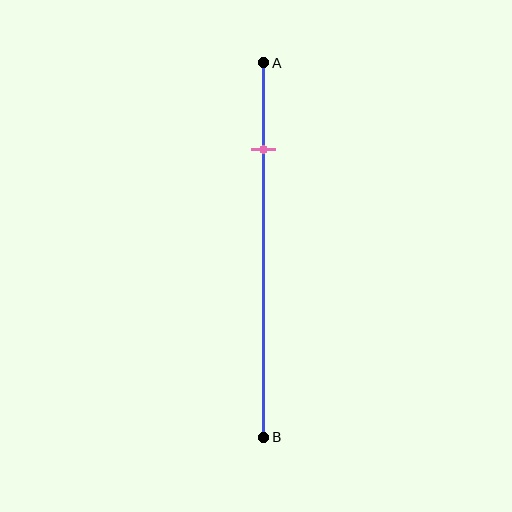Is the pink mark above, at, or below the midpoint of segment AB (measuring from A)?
The pink mark is above the midpoint of segment AB.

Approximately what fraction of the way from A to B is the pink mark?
The pink mark is approximately 25% of the way from A to B.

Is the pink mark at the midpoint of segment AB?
No, the mark is at about 25% from A, not at the 50% midpoint.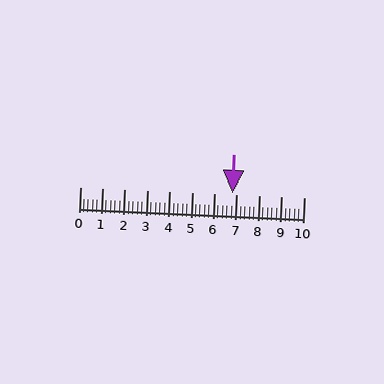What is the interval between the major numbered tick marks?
The major tick marks are spaced 1 units apart.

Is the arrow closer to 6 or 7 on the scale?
The arrow is closer to 7.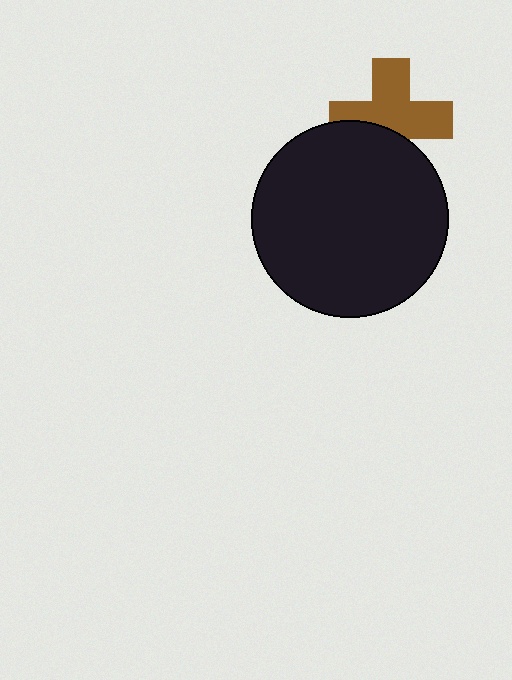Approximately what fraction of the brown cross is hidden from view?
Roughly 35% of the brown cross is hidden behind the black circle.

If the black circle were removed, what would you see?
You would see the complete brown cross.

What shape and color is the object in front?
The object in front is a black circle.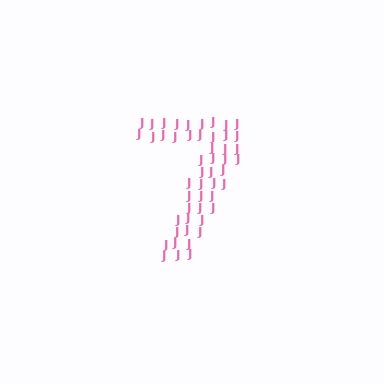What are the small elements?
The small elements are letter J's.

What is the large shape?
The large shape is the digit 7.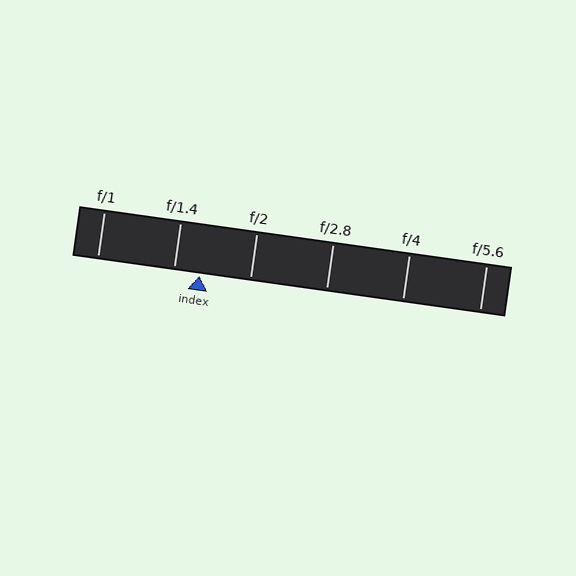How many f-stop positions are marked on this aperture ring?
There are 6 f-stop positions marked.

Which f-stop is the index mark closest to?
The index mark is closest to f/1.4.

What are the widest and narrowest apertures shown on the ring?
The widest aperture shown is f/1 and the narrowest is f/5.6.